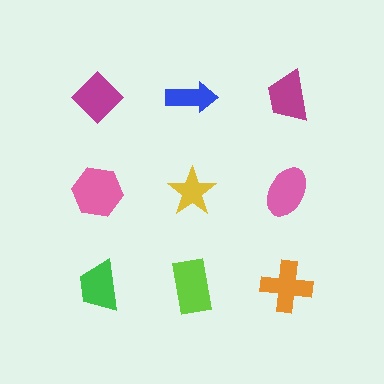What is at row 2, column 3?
A pink ellipse.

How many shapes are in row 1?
3 shapes.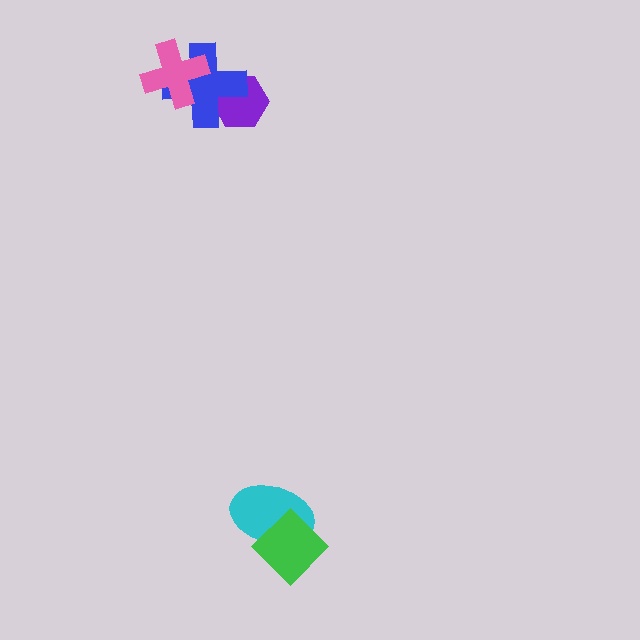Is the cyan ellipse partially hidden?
Yes, it is partially covered by another shape.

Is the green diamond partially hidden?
No, no other shape covers it.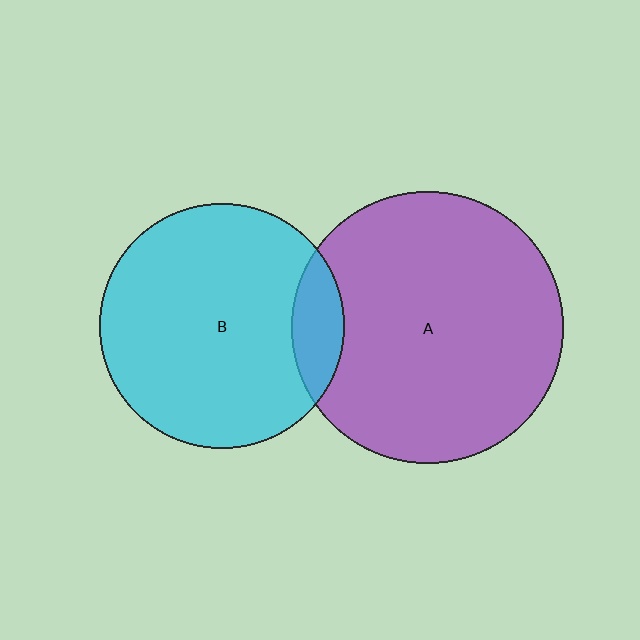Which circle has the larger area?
Circle A (purple).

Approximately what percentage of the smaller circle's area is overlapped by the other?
Approximately 10%.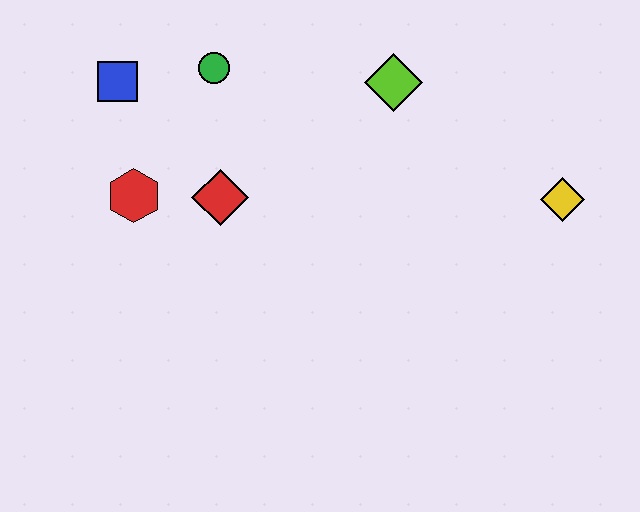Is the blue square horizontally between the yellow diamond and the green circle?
No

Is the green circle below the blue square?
No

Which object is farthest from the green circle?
The yellow diamond is farthest from the green circle.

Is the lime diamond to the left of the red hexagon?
No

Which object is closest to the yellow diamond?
The lime diamond is closest to the yellow diamond.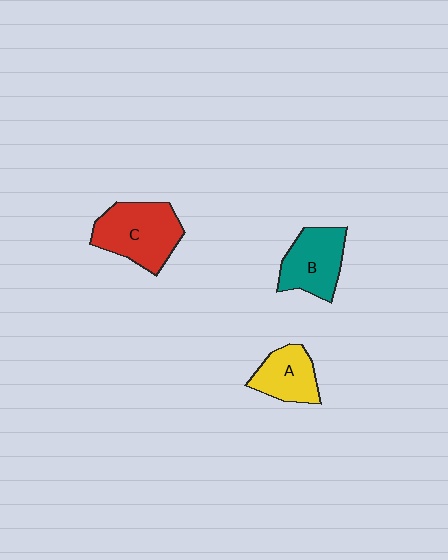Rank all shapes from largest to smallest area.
From largest to smallest: C (red), B (teal), A (yellow).